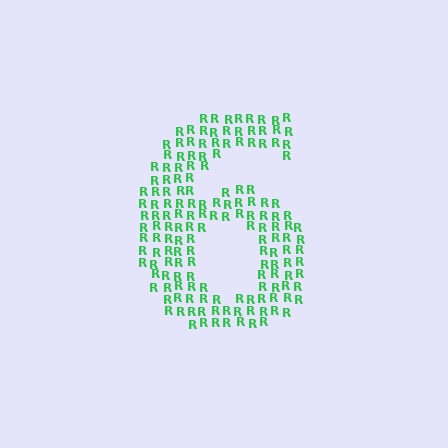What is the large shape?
The large shape is the digit 6.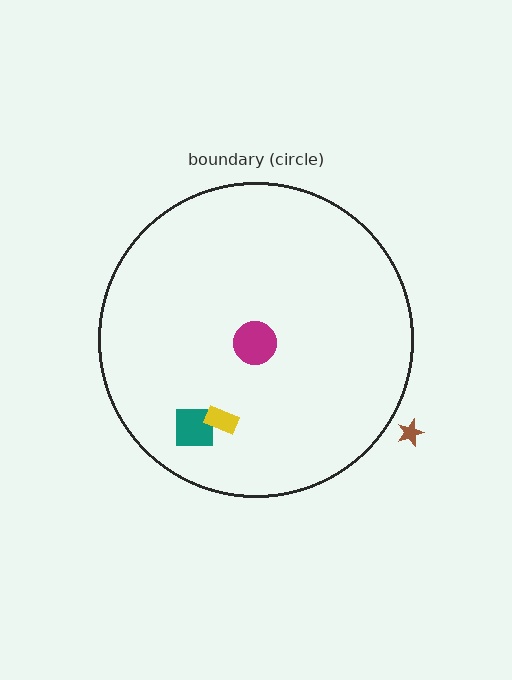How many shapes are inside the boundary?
3 inside, 1 outside.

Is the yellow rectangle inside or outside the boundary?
Inside.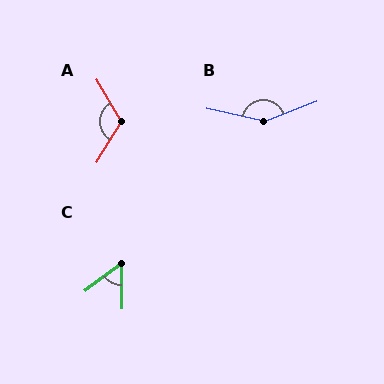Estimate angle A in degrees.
Approximately 118 degrees.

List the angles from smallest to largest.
C (54°), A (118°), B (147°).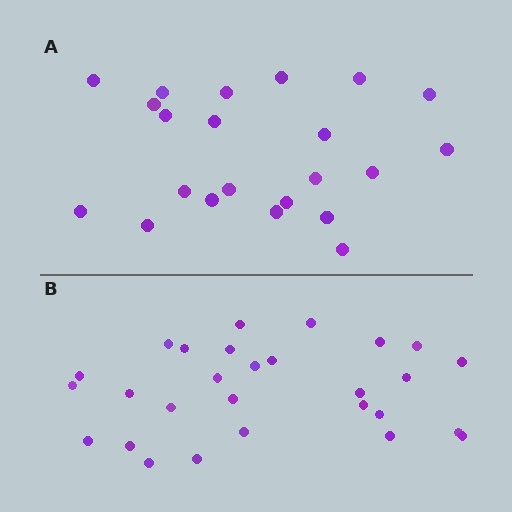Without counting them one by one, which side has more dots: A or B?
Region B (the bottom region) has more dots.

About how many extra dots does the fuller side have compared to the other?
Region B has about 6 more dots than region A.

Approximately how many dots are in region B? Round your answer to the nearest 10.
About 30 dots. (The exact count is 28, which rounds to 30.)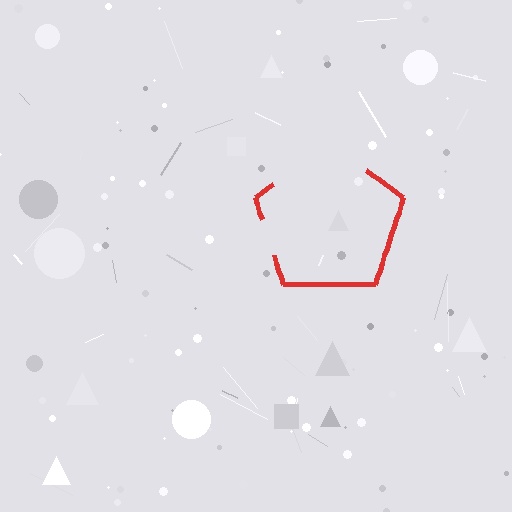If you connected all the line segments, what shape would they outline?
They would outline a pentagon.